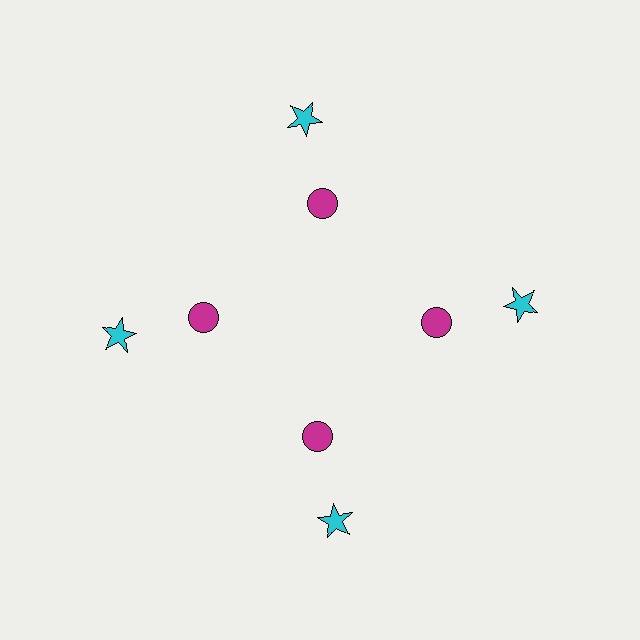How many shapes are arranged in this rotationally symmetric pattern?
There are 8 shapes, arranged in 4 groups of 2.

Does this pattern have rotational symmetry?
Yes, this pattern has 4-fold rotational symmetry. It looks the same after rotating 90 degrees around the center.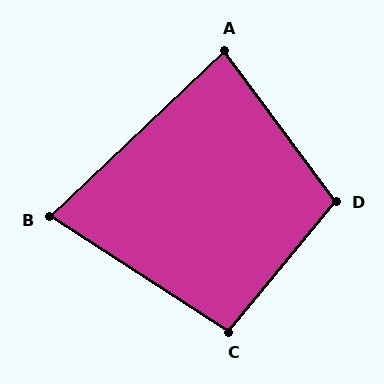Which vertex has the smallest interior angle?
B, at approximately 76 degrees.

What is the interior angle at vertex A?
Approximately 83 degrees (acute).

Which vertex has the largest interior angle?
D, at approximately 104 degrees.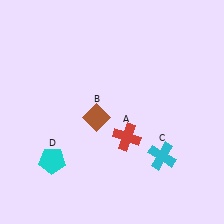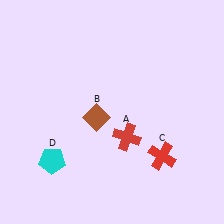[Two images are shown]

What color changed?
The cross (C) changed from cyan in Image 1 to red in Image 2.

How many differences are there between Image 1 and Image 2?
There is 1 difference between the two images.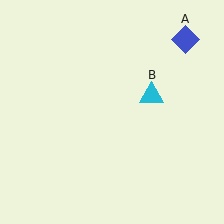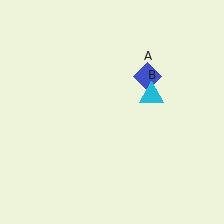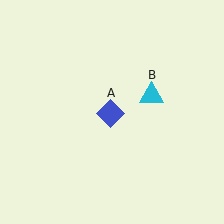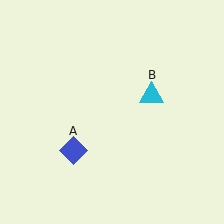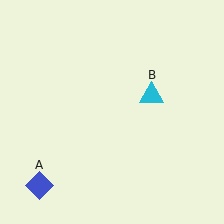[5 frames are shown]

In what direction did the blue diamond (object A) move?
The blue diamond (object A) moved down and to the left.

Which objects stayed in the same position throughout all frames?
Cyan triangle (object B) remained stationary.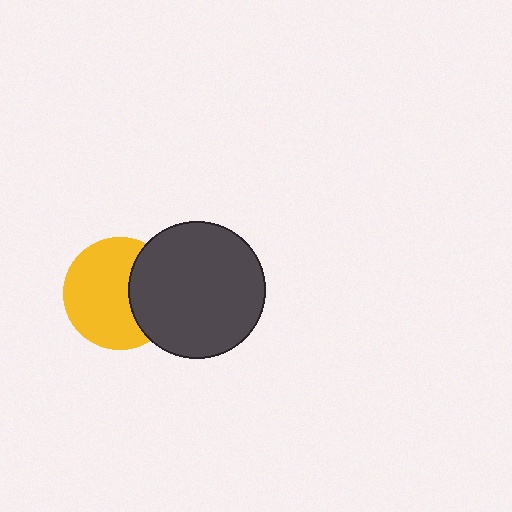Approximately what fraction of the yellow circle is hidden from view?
Roughly 33% of the yellow circle is hidden behind the dark gray circle.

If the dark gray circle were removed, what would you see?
You would see the complete yellow circle.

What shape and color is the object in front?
The object in front is a dark gray circle.